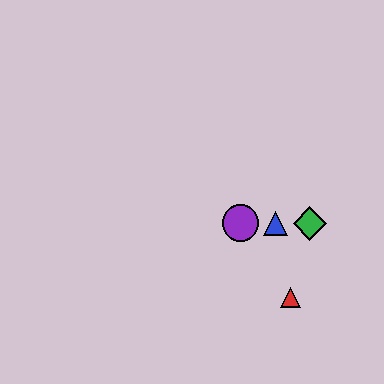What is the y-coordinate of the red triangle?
The red triangle is at y≈298.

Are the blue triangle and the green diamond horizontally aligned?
Yes, both are at y≈223.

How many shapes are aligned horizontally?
4 shapes (the blue triangle, the green diamond, the yellow circle, the purple circle) are aligned horizontally.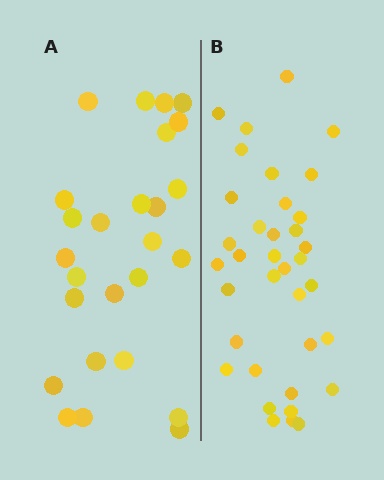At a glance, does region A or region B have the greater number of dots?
Region B (the right region) has more dots.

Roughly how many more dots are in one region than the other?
Region B has roughly 10 or so more dots than region A.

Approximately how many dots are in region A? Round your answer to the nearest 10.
About 30 dots. (The exact count is 26, which rounds to 30.)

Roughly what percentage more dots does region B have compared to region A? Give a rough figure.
About 40% more.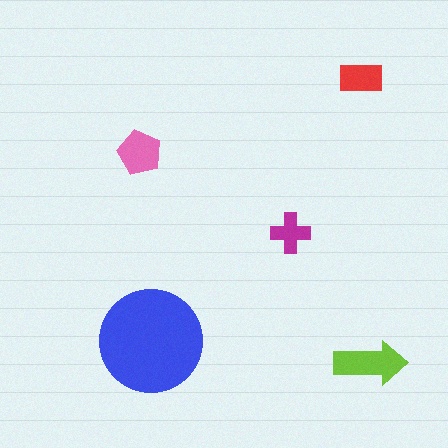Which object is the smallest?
The magenta cross.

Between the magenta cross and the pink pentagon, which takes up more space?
The pink pentagon.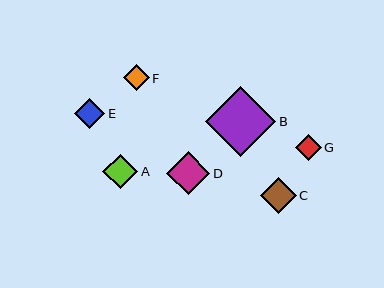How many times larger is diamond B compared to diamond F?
Diamond B is approximately 2.7 times the size of diamond F.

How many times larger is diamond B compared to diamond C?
Diamond B is approximately 2.0 times the size of diamond C.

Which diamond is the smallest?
Diamond G is the smallest with a size of approximately 26 pixels.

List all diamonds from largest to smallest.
From largest to smallest: B, D, C, A, E, F, G.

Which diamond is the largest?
Diamond B is the largest with a size of approximately 70 pixels.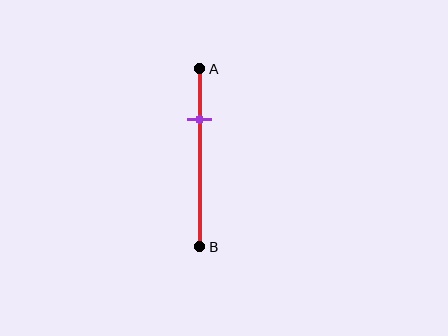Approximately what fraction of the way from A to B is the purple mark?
The purple mark is approximately 30% of the way from A to B.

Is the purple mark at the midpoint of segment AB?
No, the mark is at about 30% from A, not at the 50% midpoint.